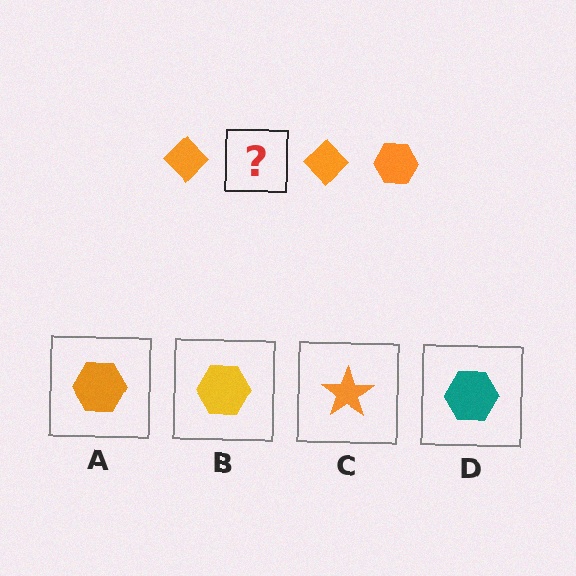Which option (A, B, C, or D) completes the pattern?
A.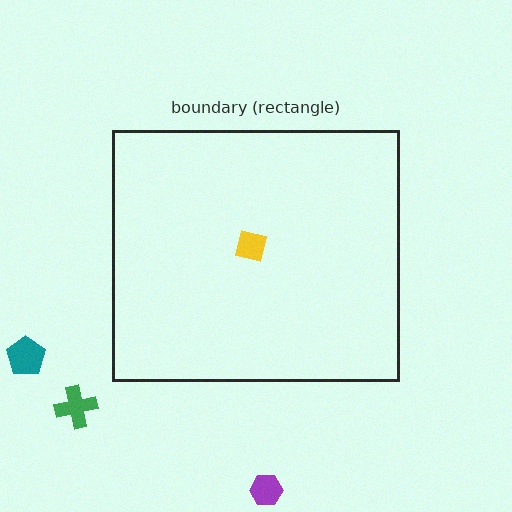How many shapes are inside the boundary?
1 inside, 3 outside.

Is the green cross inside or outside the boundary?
Outside.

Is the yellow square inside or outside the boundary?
Inside.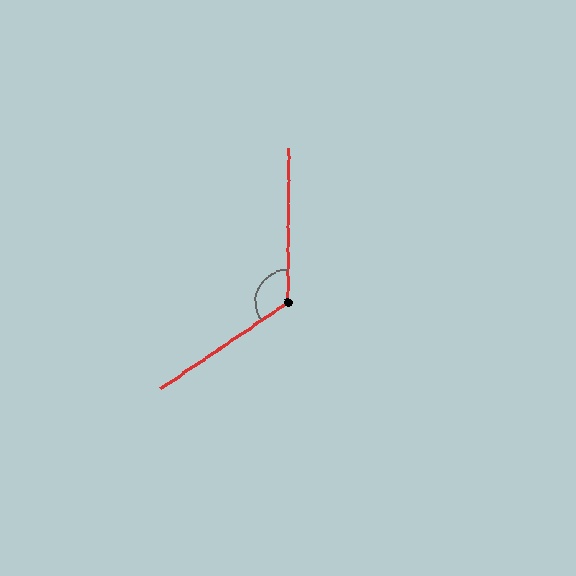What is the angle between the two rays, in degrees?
Approximately 125 degrees.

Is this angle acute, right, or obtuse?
It is obtuse.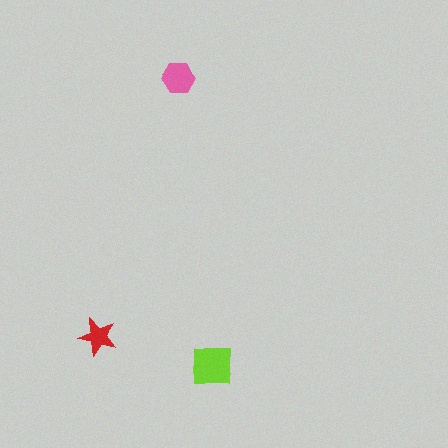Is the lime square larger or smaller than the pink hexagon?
Larger.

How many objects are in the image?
There are 3 objects in the image.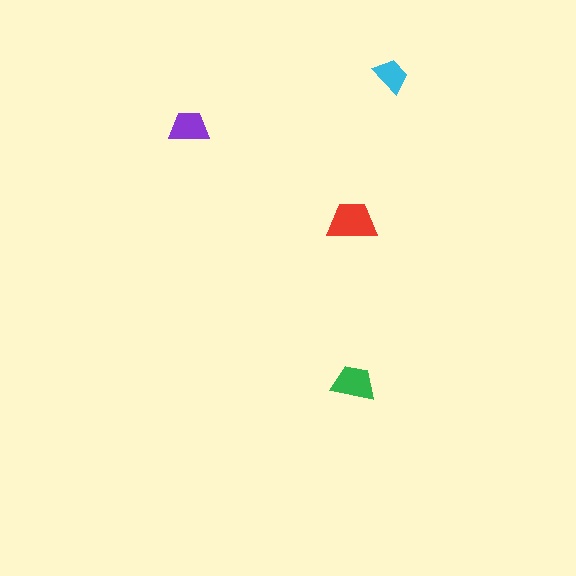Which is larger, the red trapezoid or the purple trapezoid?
The red one.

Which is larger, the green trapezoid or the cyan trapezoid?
The green one.